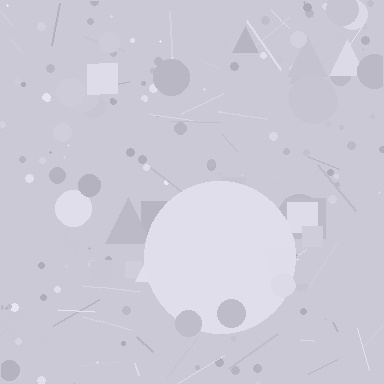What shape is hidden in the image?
A circle is hidden in the image.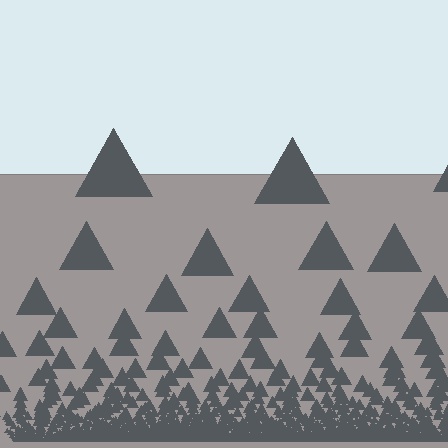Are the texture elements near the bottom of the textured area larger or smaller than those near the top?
Smaller. The gradient is inverted — elements near the bottom are smaller and denser.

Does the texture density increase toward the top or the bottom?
Density increases toward the bottom.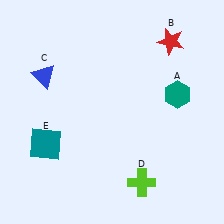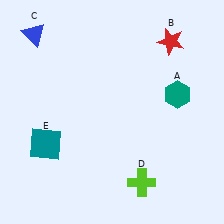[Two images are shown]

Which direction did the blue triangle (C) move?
The blue triangle (C) moved up.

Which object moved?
The blue triangle (C) moved up.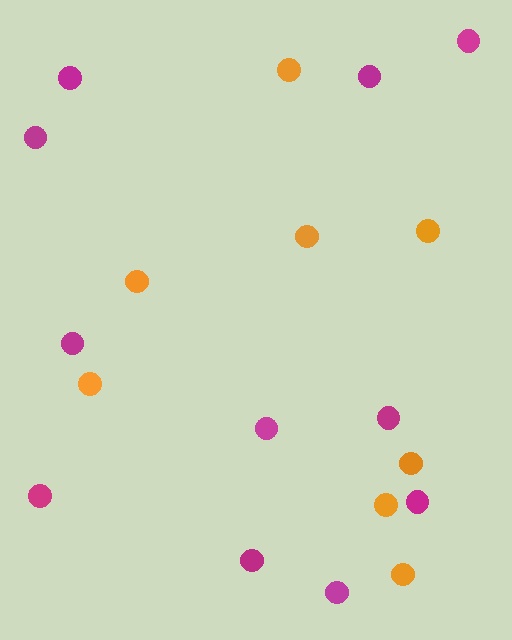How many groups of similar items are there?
There are 2 groups: one group of magenta circles (11) and one group of orange circles (8).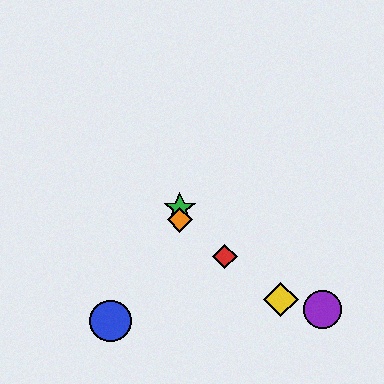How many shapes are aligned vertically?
2 shapes (the green star, the orange diamond) are aligned vertically.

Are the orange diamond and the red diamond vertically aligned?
No, the orange diamond is at x≈180 and the red diamond is at x≈225.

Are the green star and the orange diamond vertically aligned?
Yes, both are at x≈180.